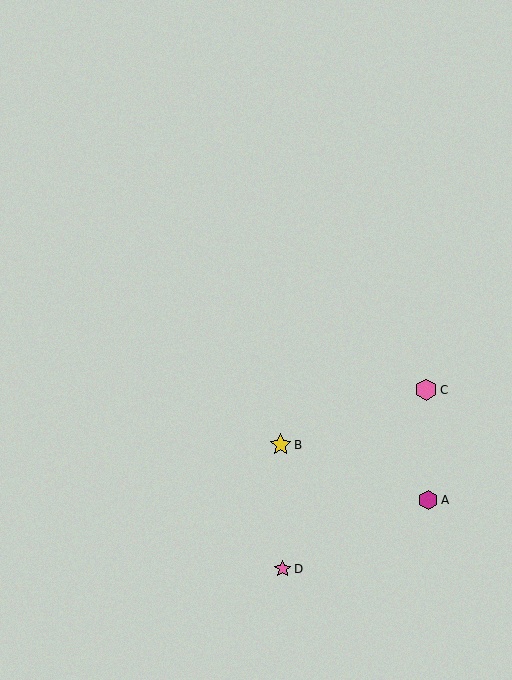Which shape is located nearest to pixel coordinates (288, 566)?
The pink star (labeled D) at (283, 569) is nearest to that location.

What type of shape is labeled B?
Shape B is a yellow star.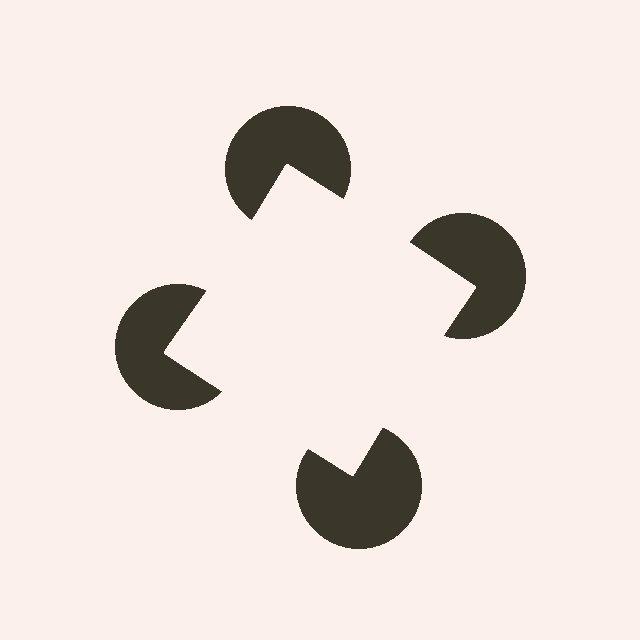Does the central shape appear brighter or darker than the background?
It typically appears slightly brighter than the background, even though no actual brightness change is drawn.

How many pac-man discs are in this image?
There are 4 — one at each vertex of the illusory square.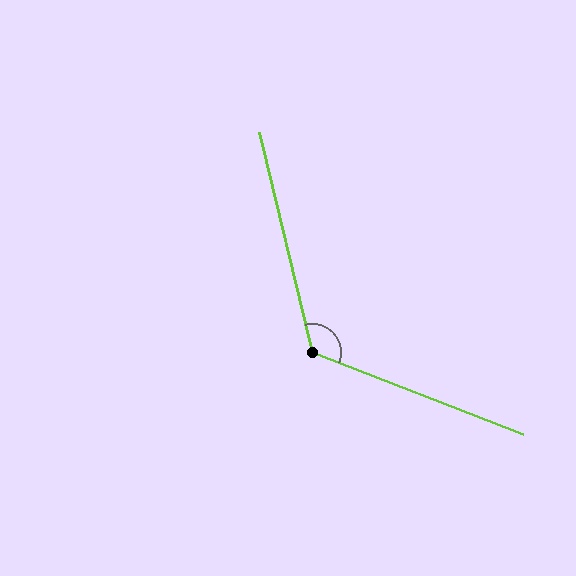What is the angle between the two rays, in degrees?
Approximately 125 degrees.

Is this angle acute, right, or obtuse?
It is obtuse.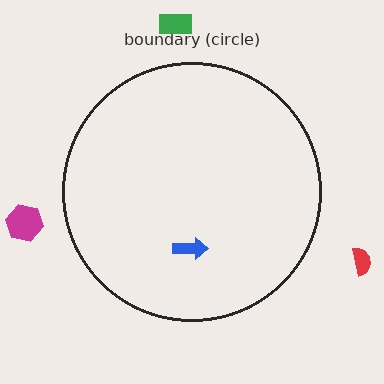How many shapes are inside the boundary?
1 inside, 3 outside.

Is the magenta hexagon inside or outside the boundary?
Outside.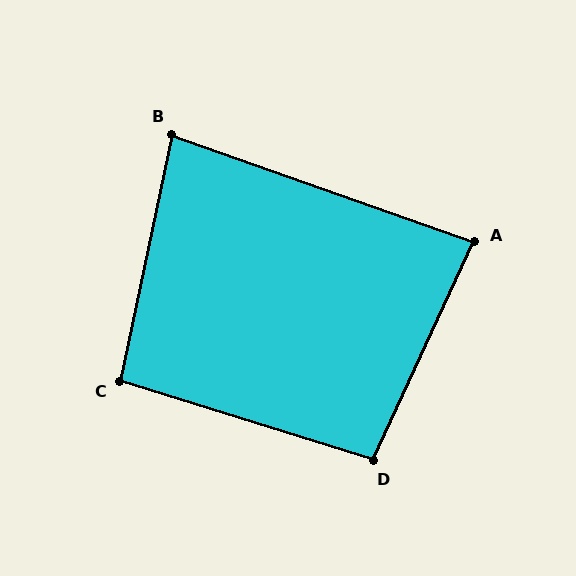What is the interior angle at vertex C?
Approximately 95 degrees (obtuse).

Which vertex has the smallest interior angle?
B, at approximately 82 degrees.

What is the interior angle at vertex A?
Approximately 85 degrees (acute).